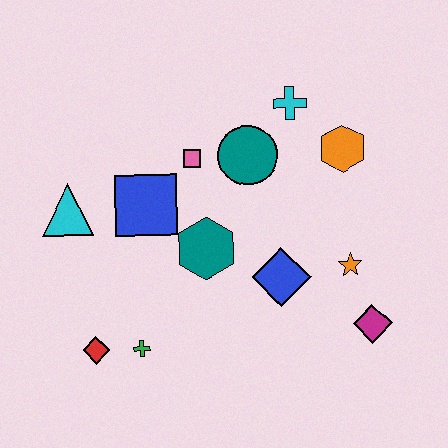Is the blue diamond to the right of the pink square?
Yes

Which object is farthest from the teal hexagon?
The magenta diamond is farthest from the teal hexagon.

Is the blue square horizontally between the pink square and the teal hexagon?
No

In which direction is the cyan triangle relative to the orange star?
The cyan triangle is to the left of the orange star.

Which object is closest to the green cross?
The red diamond is closest to the green cross.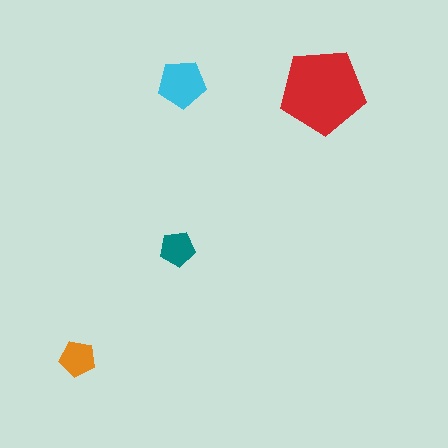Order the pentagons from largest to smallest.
the red one, the cyan one, the orange one, the teal one.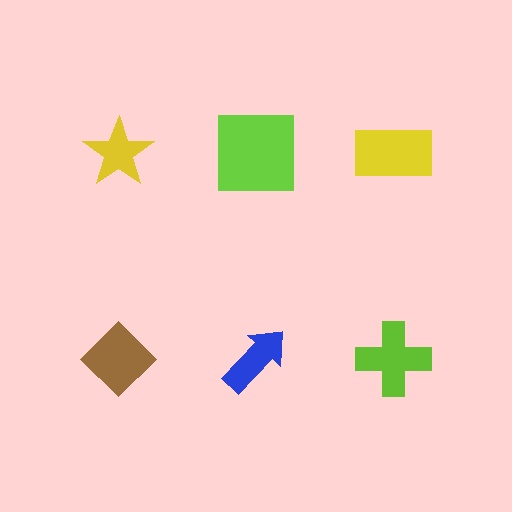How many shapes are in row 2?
3 shapes.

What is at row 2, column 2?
A blue arrow.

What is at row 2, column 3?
A lime cross.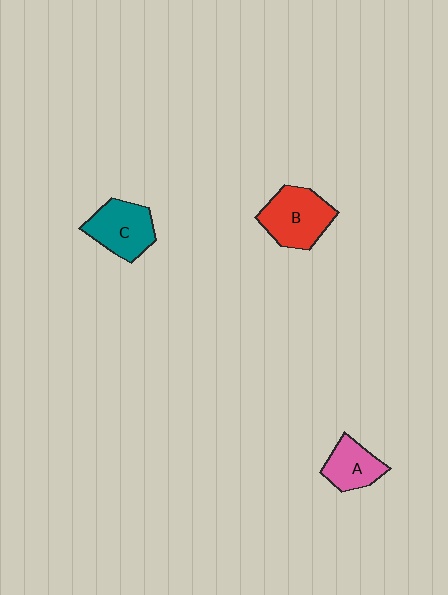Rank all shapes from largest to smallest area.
From largest to smallest: B (red), C (teal), A (pink).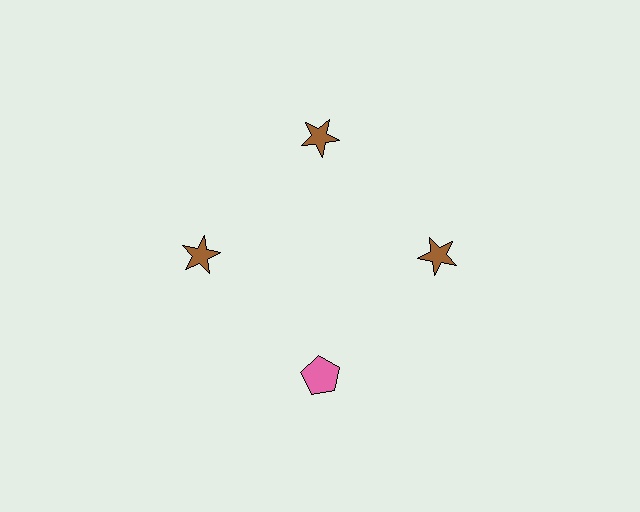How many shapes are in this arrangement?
There are 4 shapes arranged in a ring pattern.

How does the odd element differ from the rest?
It differs in both color (pink instead of brown) and shape (pentagon instead of star).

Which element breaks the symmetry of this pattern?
The pink pentagon at roughly the 6 o'clock position breaks the symmetry. All other shapes are brown stars.